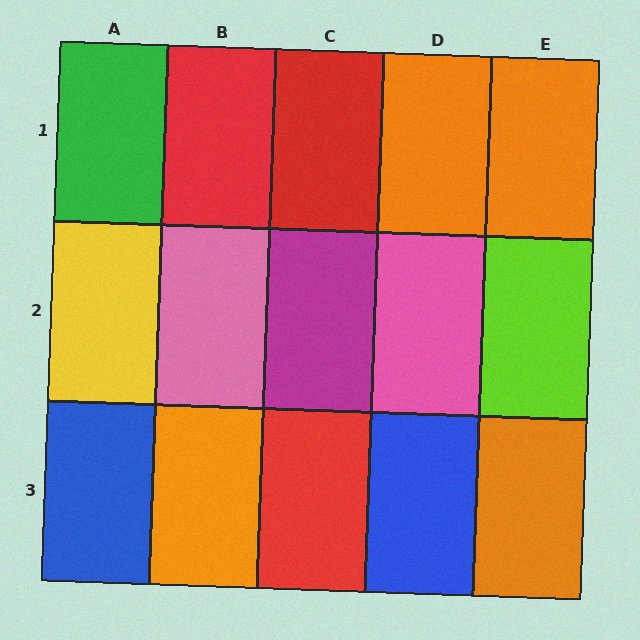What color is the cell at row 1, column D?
Orange.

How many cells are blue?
2 cells are blue.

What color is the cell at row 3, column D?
Blue.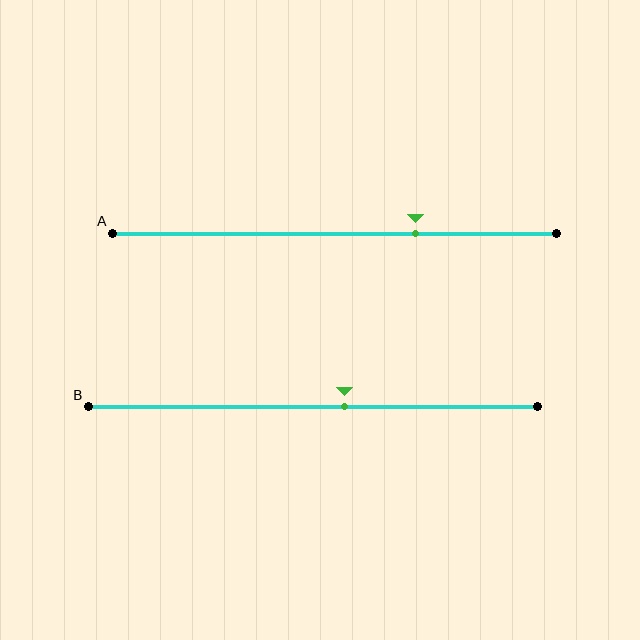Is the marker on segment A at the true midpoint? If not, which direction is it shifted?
No, the marker on segment A is shifted to the right by about 18% of the segment length.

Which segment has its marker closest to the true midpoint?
Segment B has its marker closest to the true midpoint.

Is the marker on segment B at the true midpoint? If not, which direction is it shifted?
No, the marker on segment B is shifted to the right by about 7% of the segment length.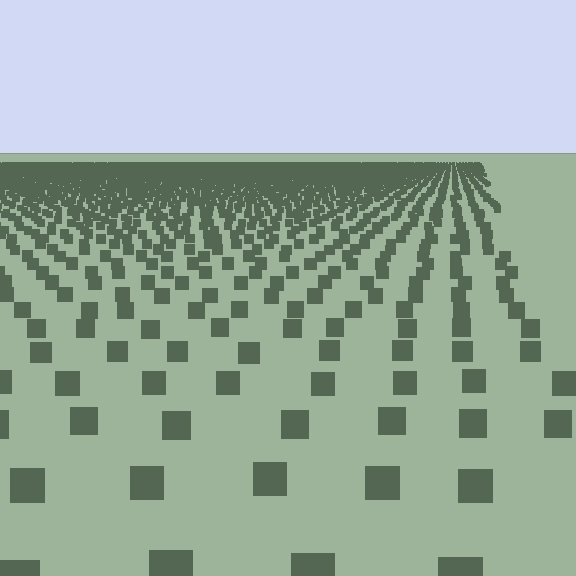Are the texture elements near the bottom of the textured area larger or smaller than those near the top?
Larger. Near the bottom, elements are closer to the viewer and appear at a bigger on-screen size.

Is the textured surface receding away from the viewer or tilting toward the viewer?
The surface is receding away from the viewer. Texture elements get smaller and denser toward the top.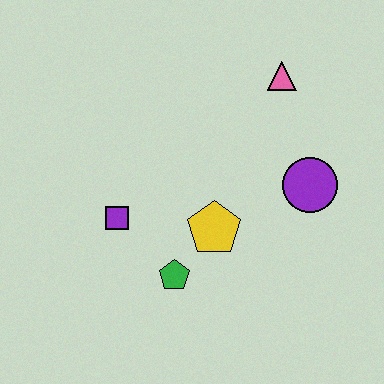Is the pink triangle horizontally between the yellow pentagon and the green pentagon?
No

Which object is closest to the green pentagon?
The yellow pentagon is closest to the green pentagon.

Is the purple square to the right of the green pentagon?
No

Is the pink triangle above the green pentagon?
Yes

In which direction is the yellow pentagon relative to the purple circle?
The yellow pentagon is to the left of the purple circle.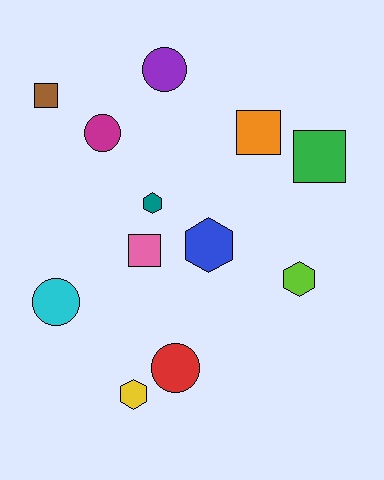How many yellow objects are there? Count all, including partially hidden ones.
There is 1 yellow object.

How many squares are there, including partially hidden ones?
There are 4 squares.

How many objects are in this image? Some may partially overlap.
There are 12 objects.